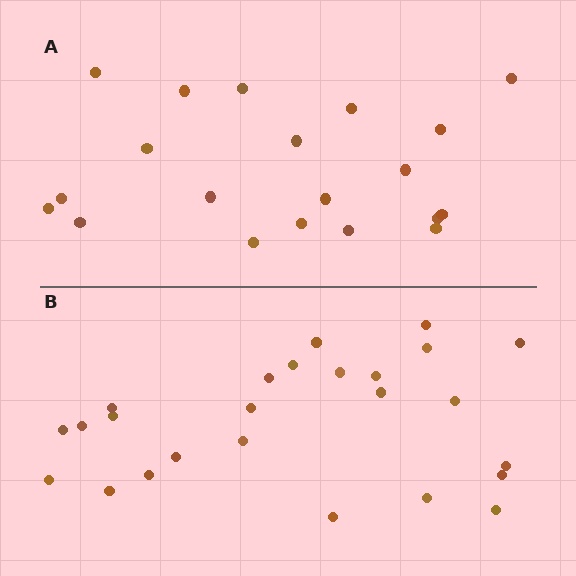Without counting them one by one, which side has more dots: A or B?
Region B (the bottom region) has more dots.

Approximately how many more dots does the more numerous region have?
Region B has about 5 more dots than region A.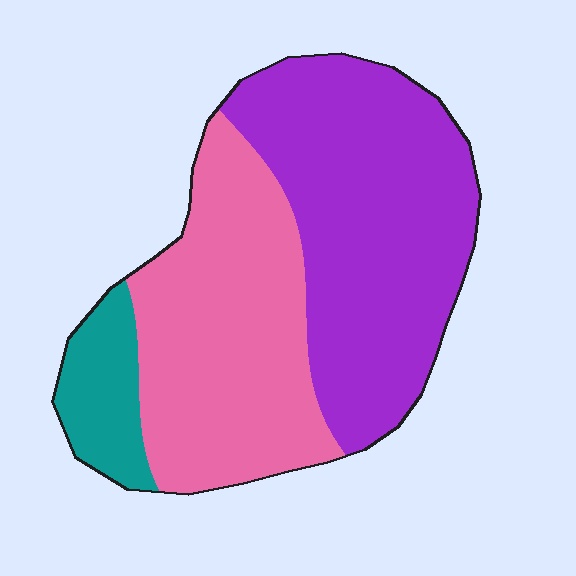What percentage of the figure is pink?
Pink takes up about two fifths (2/5) of the figure.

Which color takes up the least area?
Teal, at roughly 10%.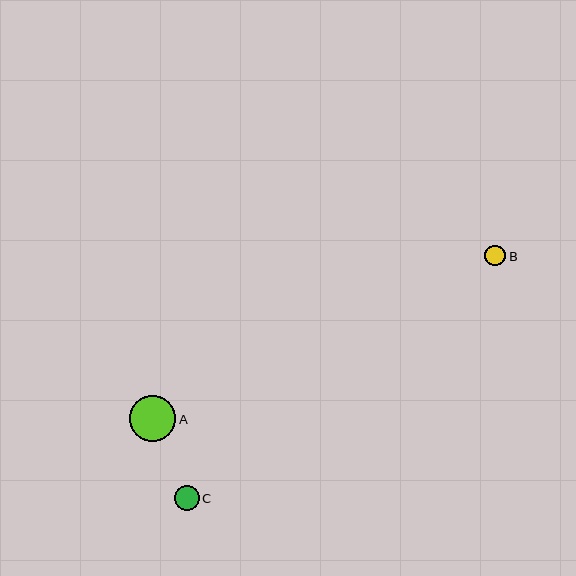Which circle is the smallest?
Circle B is the smallest with a size of approximately 21 pixels.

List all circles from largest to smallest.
From largest to smallest: A, C, B.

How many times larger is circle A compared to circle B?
Circle A is approximately 2.2 times the size of circle B.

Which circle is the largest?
Circle A is the largest with a size of approximately 46 pixels.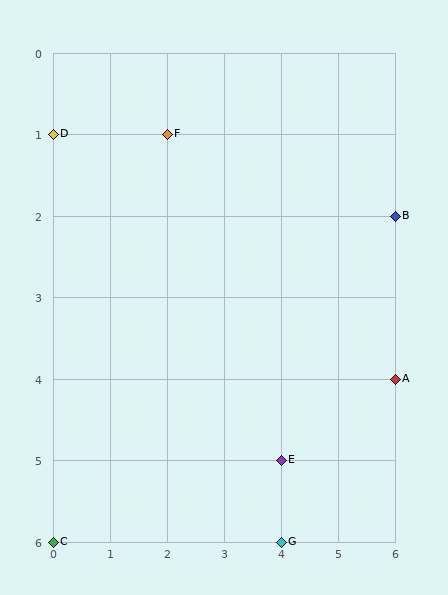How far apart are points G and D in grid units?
Points G and D are 4 columns and 5 rows apart (about 6.4 grid units diagonally).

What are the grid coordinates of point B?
Point B is at grid coordinates (6, 2).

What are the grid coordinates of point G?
Point G is at grid coordinates (4, 6).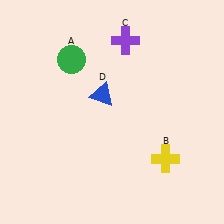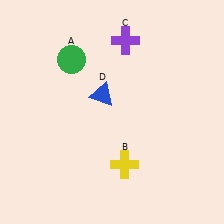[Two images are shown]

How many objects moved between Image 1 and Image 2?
1 object moved between the two images.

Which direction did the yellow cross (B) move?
The yellow cross (B) moved left.